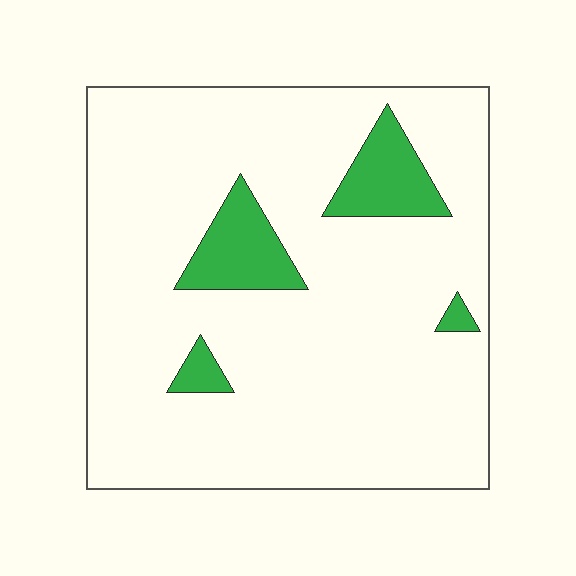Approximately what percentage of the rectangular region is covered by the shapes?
Approximately 10%.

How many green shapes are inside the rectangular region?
4.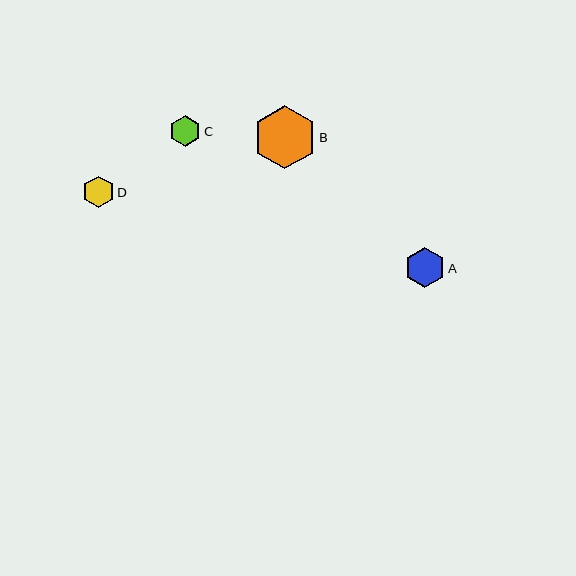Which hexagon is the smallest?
Hexagon C is the smallest with a size of approximately 31 pixels.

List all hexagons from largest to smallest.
From largest to smallest: B, A, D, C.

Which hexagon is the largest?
Hexagon B is the largest with a size of approximately 63 pixels.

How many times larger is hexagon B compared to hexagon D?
Hexagon B is approximately 2.0 times the size of hexagon D.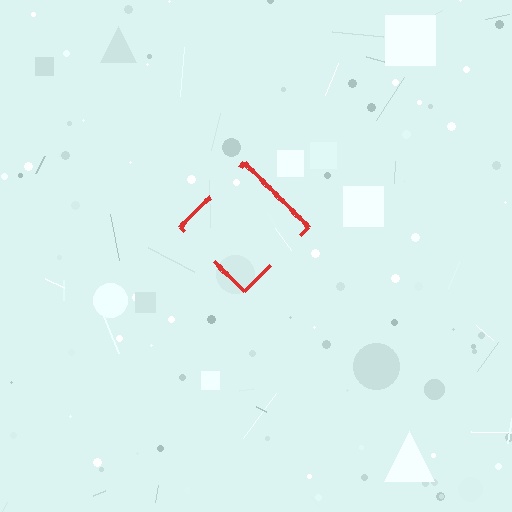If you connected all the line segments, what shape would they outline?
They would outline a diamond.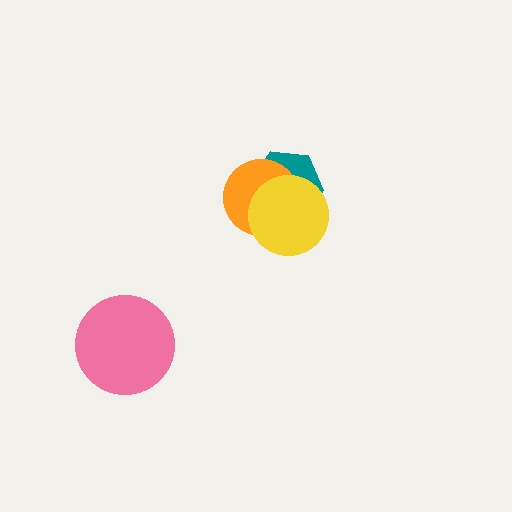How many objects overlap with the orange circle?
2 objects overlap with the orange circle.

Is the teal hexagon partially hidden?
Yes, it is partially covered by another shape.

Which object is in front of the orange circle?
The yellow circle is in front of the orange circle.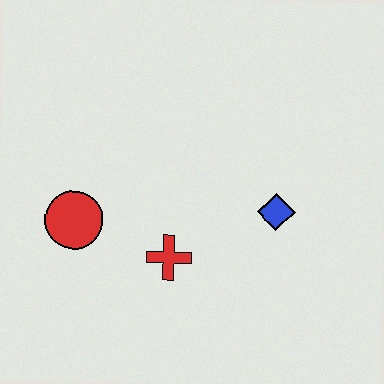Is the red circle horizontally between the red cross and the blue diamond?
No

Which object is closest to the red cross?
The red circle is closest to the red cross.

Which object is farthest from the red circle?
The blue diamond is farthest from the red circle.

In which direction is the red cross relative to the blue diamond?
The red cross is to the left of the blue diamond.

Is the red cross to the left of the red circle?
No